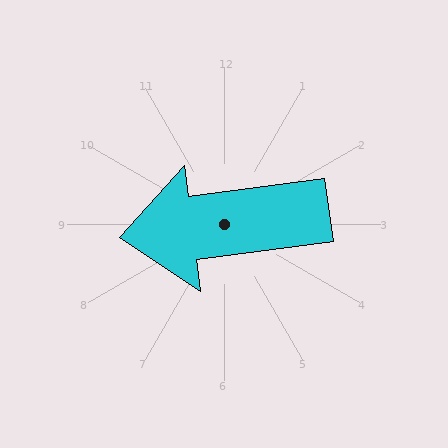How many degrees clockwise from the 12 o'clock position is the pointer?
Approximately 262 degrees.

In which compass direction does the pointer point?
West.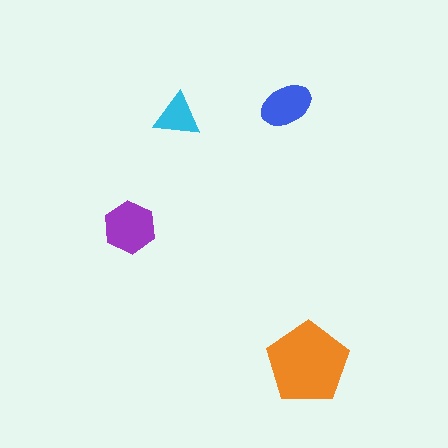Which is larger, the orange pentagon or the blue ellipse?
The orange pentagon.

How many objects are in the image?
There are 4 objects in the image.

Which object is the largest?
The orange pentagon.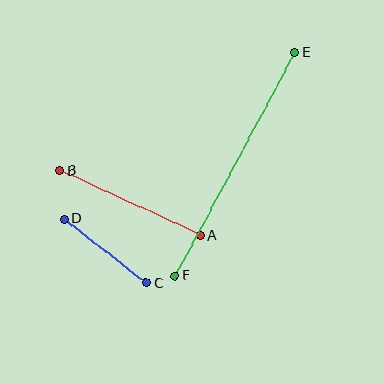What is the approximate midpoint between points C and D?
The midpoint is at approximately (105, 251) pixels.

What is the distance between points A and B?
The distance is approximately 155 pixels.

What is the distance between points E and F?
The distance is approximately 254 pixels.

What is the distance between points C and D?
The distance is approximately 105 pixels.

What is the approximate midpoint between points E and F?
The midpoint is at approximately (235, 164) pixels.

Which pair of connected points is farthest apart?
Points E and F are farthest apart.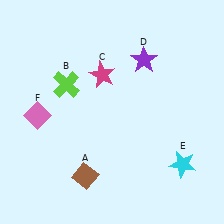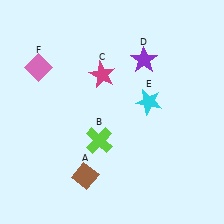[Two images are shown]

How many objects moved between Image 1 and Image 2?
3 objects moved between the two images.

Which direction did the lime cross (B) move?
The lime cross (B) moved down.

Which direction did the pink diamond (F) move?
The pink diamond (F) moved up.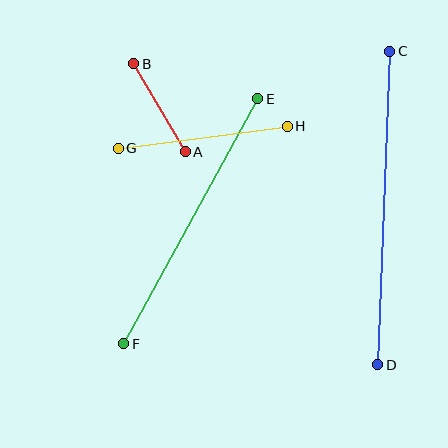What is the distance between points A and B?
The distance is approximately 102 pixels.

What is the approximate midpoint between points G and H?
The midpoint is at approximately (203, 137) pixels.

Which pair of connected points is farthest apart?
Points C and D are farthest apart.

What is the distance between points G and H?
The distance is approximately 170 pixels.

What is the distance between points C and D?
The distance is approximately 314 pixels.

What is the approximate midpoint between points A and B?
The midpoint is at approximately (160, 108) pixels.